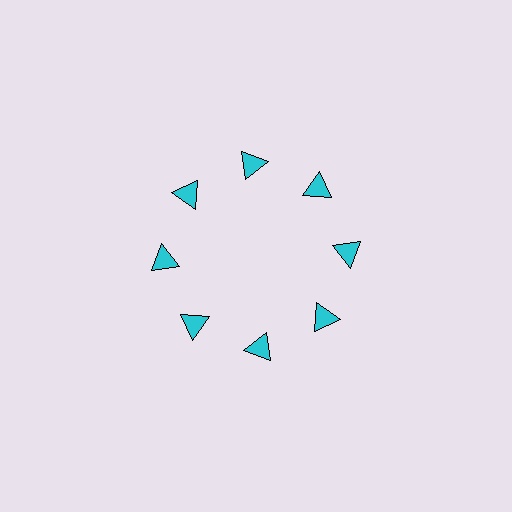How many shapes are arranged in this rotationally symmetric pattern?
There are 8 shapes, arranged in 8 groups of 1.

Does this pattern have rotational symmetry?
Yes, this pattern has 8-fold rotational symmetry. It looks the same after rotating 45 degrees around the center.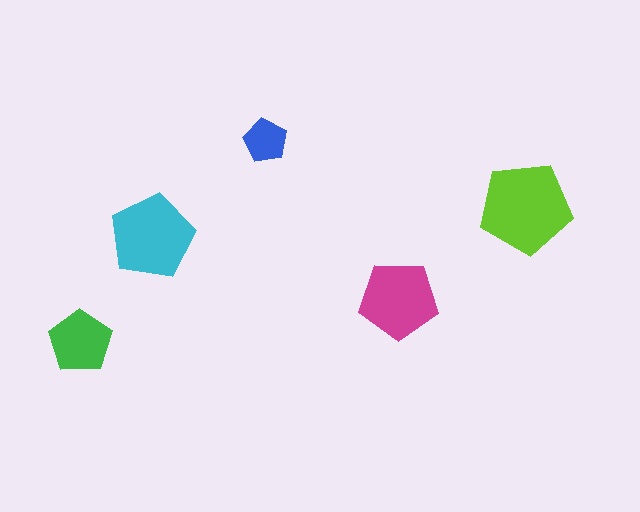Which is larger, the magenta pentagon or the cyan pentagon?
The cyan one.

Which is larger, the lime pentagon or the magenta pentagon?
The lime one.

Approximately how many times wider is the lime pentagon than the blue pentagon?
About 2 times wider.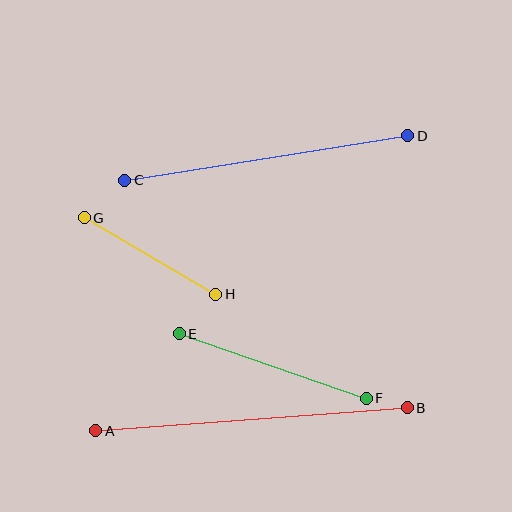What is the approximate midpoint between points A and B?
The midpoint is at approximately (252, 419) pixels.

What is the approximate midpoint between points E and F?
The midpoint is at approximately (273, 366) pixels.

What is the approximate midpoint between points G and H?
The midpoint is at approximately (150, 256) pixels.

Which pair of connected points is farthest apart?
Points A and B are farthest apart.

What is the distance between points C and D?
The distance is approximately 287 pixels.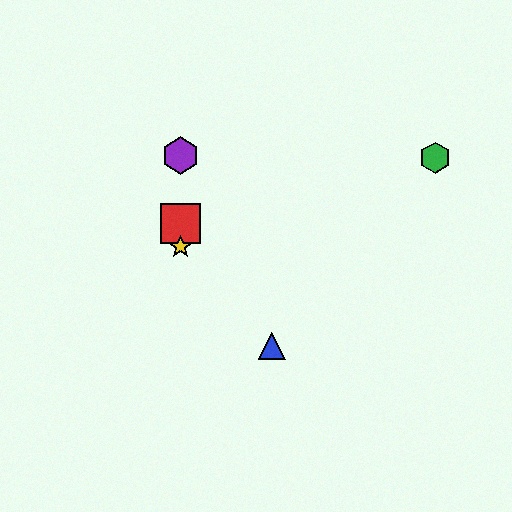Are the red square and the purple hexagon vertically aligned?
Yes, both are at x≈181.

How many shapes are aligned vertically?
3 shapes (the red square, the yellow star, the purple hexagon) are aligned vertically.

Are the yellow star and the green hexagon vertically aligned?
No, the yellow star is at x≈181 and the green hexagon is at x≈435.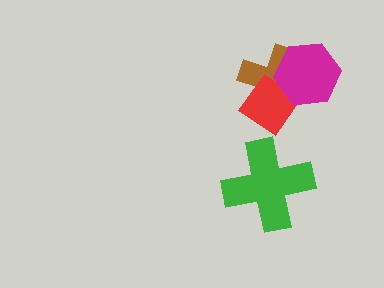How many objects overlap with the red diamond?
2 objects overlap with the red diamond.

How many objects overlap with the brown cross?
2 objects overlap with the brown cross.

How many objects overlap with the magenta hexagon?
2 objects overlap with the magenta hexagon.